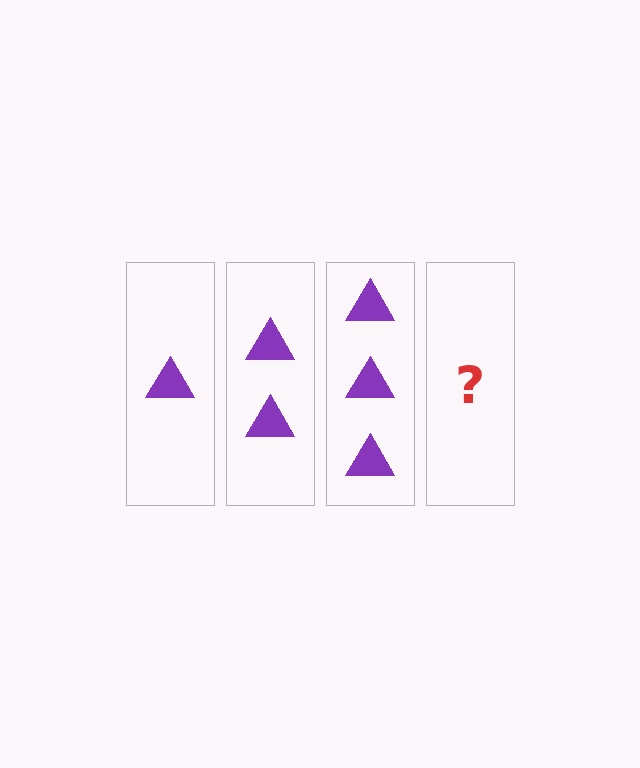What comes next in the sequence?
The next element should be 4 triangles.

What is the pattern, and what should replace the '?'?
The pattern is that each step adds one more triangle. The '?' should be 4 triangles.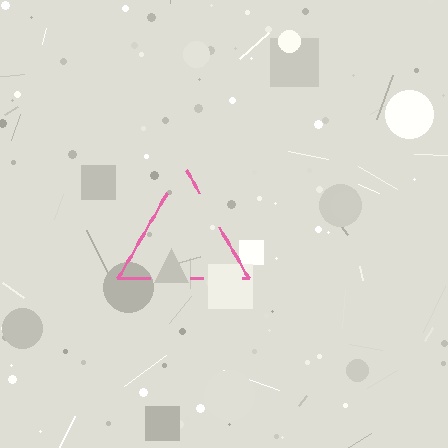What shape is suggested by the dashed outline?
The dashed outline suggests a triangle.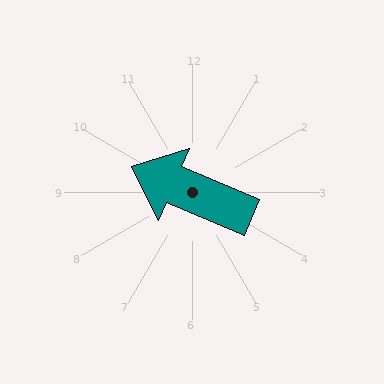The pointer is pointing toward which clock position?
Roughly 10 o'clock.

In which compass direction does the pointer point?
Northwest.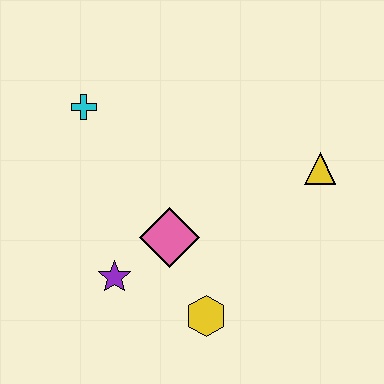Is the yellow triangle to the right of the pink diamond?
Yes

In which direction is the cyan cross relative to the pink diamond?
The cyan cross is above the pink diamond.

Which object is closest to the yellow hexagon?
The pink diamond is closest to the yellow hexagon.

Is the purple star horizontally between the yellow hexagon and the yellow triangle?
No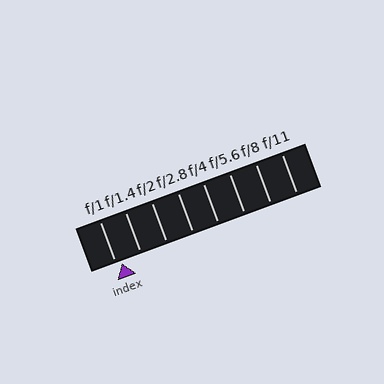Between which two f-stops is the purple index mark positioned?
The index mark is between f/1 and f/1.4.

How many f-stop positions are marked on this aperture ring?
There are 8 f-stop positions marked.